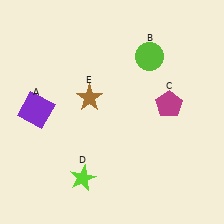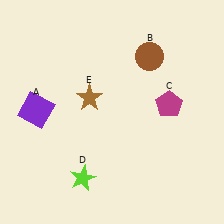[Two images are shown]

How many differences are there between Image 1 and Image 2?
There is 1 difference between the two images.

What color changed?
The circle (B) changed from lime in Image 1 to brown in Image 2.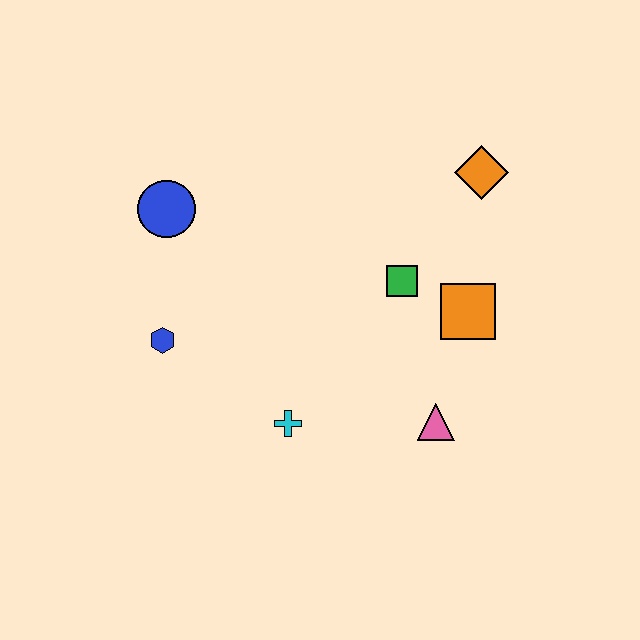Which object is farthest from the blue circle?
The pink triangle is farthest from the blue circle.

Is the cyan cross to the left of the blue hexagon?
No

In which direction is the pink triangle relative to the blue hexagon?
The pink triangle is to the right of the blue hexagon.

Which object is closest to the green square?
The orange square is closest to the green square.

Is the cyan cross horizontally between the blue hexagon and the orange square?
Yes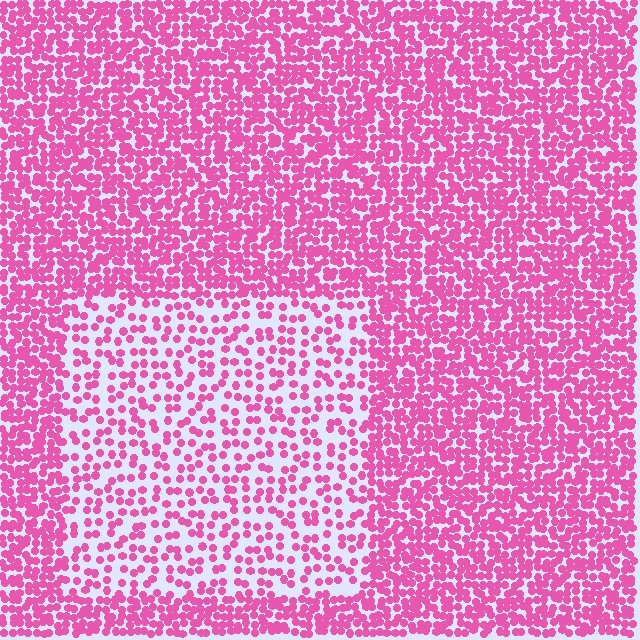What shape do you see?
I see a rectangle.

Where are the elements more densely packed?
The elements are more densely packed outside the rectangle boundary.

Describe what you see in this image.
The image contains small pink elements arranged at two different densities. A rectangle-shaped region is visible where the elements are less densely packed than the surrounding area.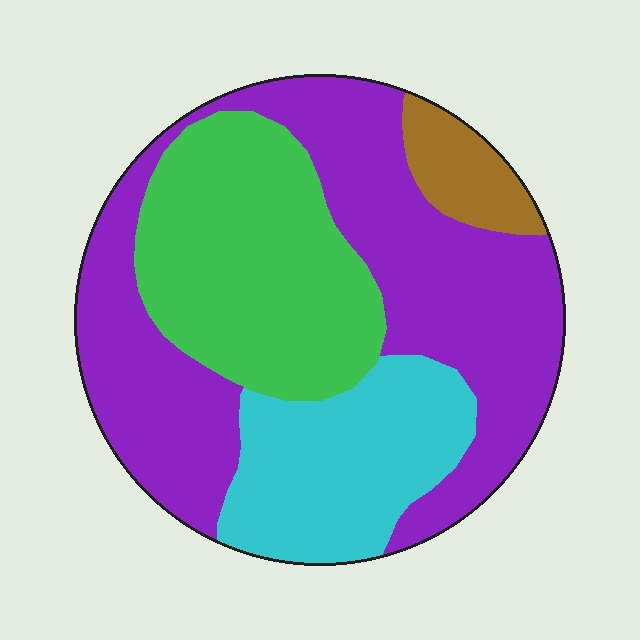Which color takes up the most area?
Purple, at roughly 45%.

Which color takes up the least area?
Brown, at roughly 5%.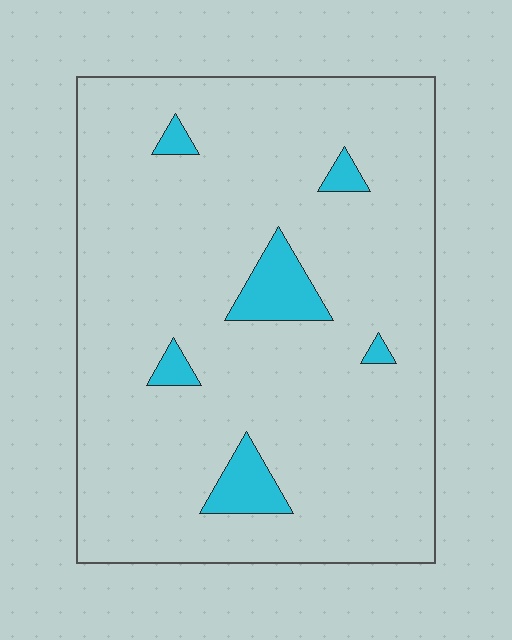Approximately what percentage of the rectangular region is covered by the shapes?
Approximately 10%.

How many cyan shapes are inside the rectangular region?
6.